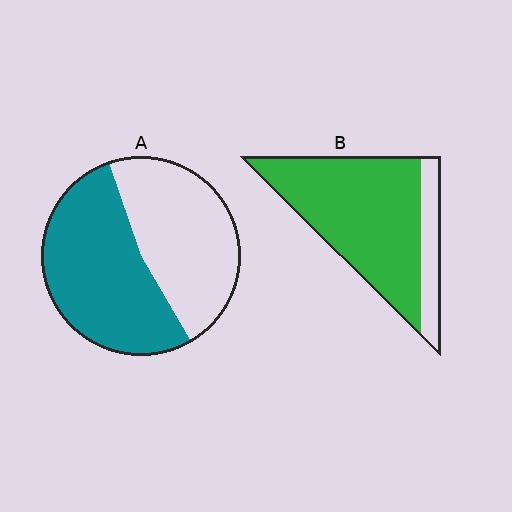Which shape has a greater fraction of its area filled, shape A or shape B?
Shape B.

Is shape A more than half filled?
Roughly half.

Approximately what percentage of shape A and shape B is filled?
A is approximately 55% and B is approximately 80%.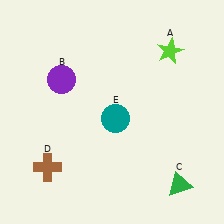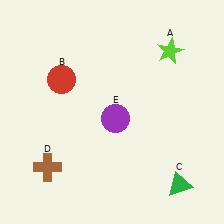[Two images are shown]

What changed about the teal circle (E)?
In Image 1, E is teal. In Image 2, it changed to purple.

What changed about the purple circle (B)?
In Image 1, B is purple. In Image 2, it changed to red.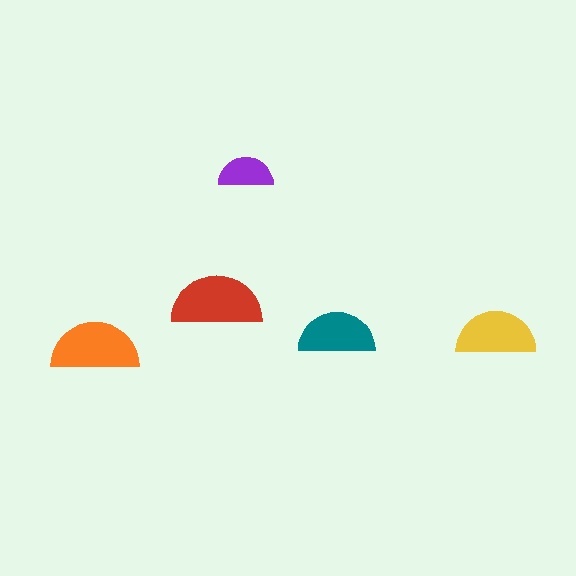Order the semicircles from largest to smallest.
the red one, the orange one, the yellow one, the teal one, the purple one.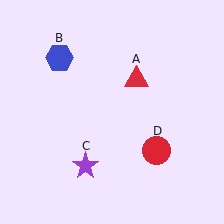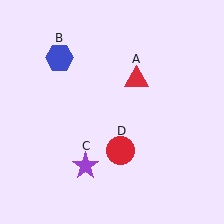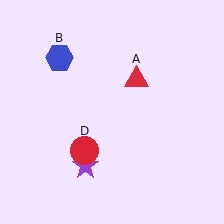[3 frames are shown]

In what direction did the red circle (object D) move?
The red circle (object D) moved left.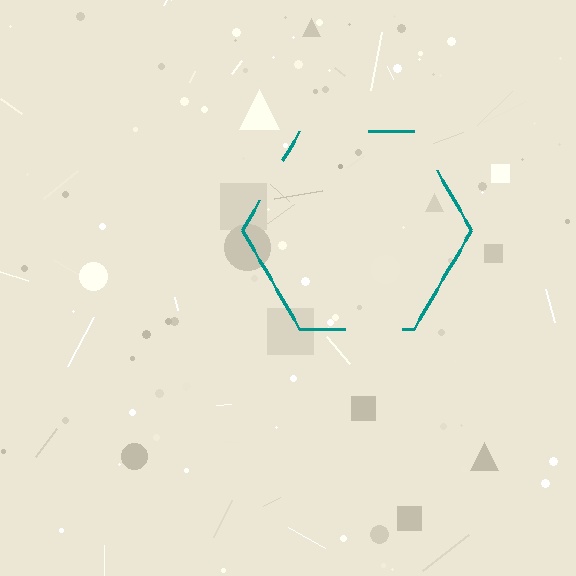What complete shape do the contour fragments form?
The contour fragments form a hexagon.